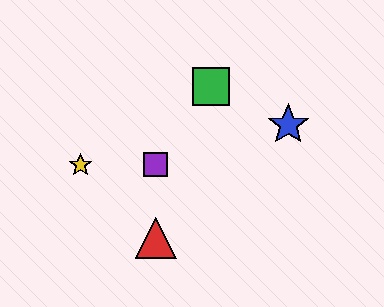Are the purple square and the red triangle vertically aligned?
Yes, both are at x≈156.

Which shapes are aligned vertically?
The red triangle, the purple square are aligned vertically.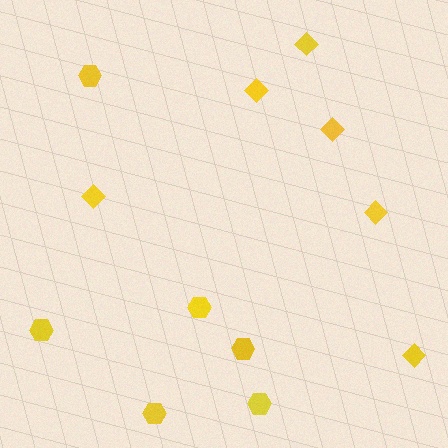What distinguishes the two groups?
There are 2 groups: one group of diamonds (6) and one group of hexagons (6).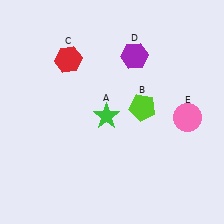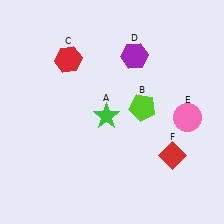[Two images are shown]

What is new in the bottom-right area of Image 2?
A red diamond (F) was added in the bottom-right area of Image 2.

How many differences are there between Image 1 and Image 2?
There is 1 difference between the two images.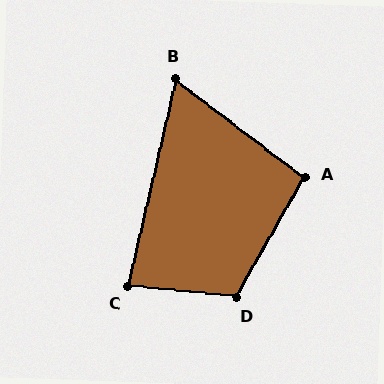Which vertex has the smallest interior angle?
B, at approximately 66 degrees.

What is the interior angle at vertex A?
Approximately 97 degrees (obtuse).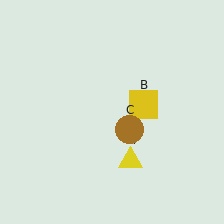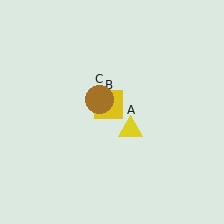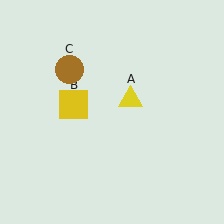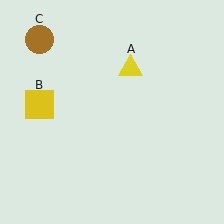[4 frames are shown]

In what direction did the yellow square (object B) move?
The yellow square (object B) moved left.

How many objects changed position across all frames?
3 objects changed position: yellow triangle (object A), yellow square (object B), brown circle (object C).